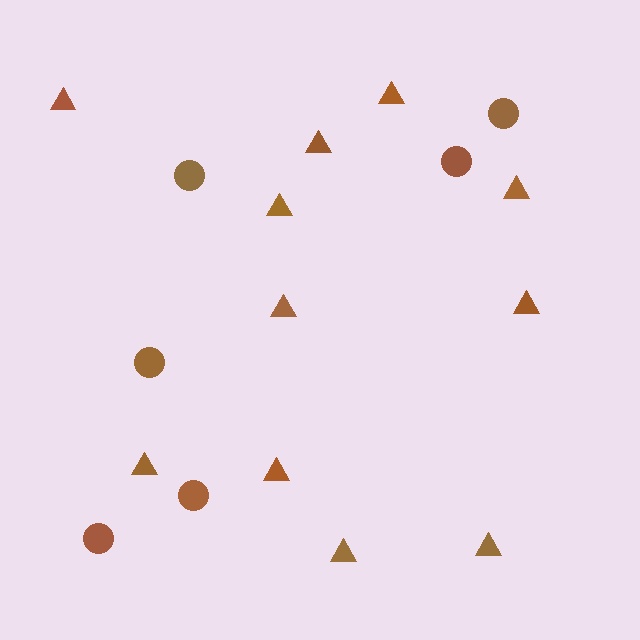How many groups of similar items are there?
There are 2 groups: one group of circles (6) and one group of triangles (11).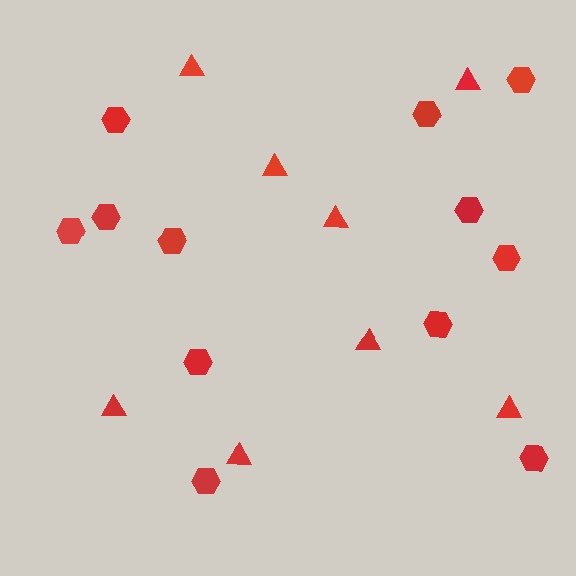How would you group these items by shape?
There are 2 groups: one group of hexagons (12) and one group of triangles (8).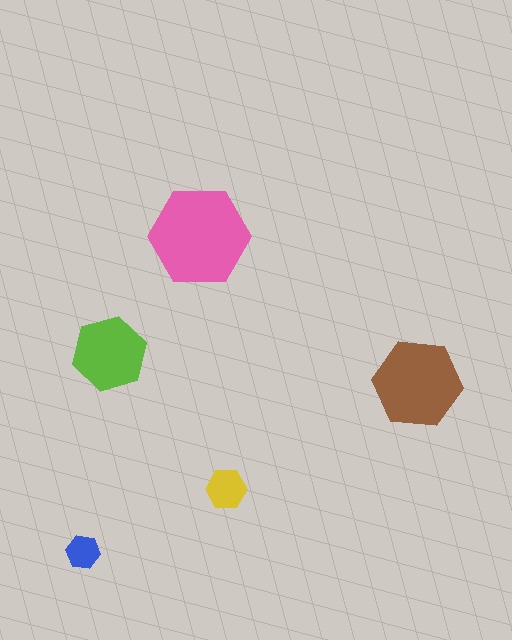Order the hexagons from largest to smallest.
the pink one, the brown one, the lime one, the yellow one, the blue one.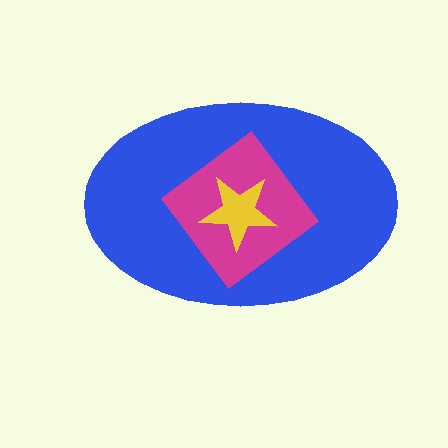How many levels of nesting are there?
3.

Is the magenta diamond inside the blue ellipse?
Yes.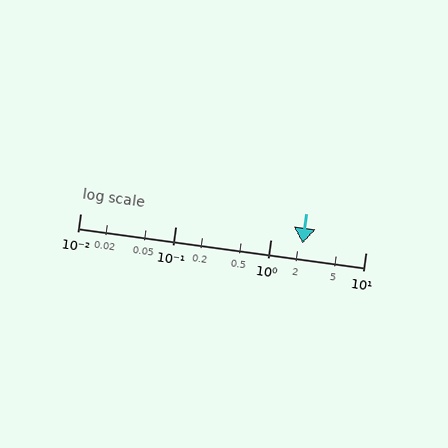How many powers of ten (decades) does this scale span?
The scale spans 3 decades, from 0.01 to 10.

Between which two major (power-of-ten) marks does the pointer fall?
The pointer is between 1 and 10.